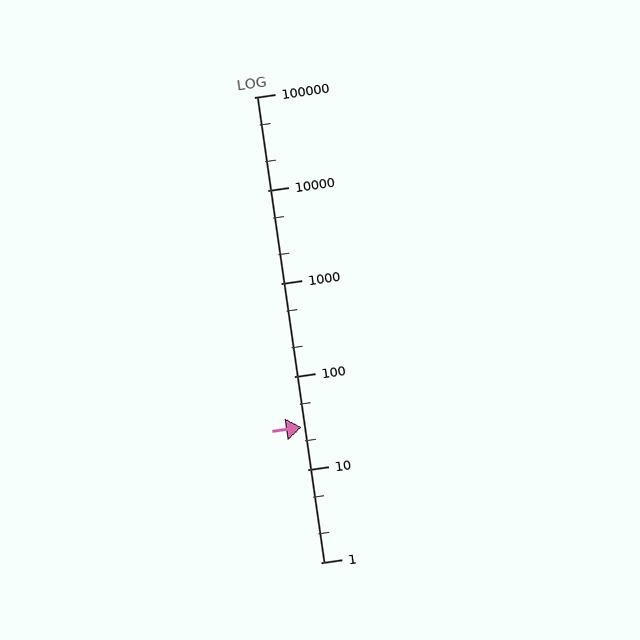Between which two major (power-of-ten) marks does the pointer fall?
The pointer is between 10 and 100.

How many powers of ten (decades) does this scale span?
The scale spans 5 decades, from 1 to 100000.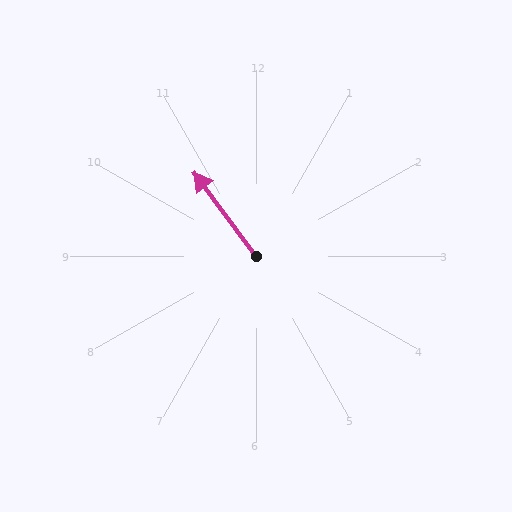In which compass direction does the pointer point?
Northwest.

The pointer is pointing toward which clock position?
Roughly 11 o'clock.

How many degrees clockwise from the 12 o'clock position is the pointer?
Approximately 324 degrees.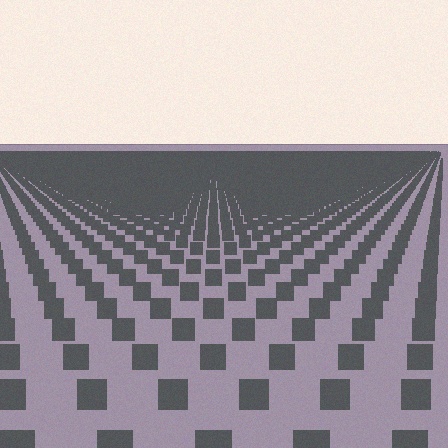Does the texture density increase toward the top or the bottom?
Density increases toward the top.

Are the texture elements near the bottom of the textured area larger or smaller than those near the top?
Larger. Near the bottom, elements are closer to the viewer and appear at a bigger on-screen size.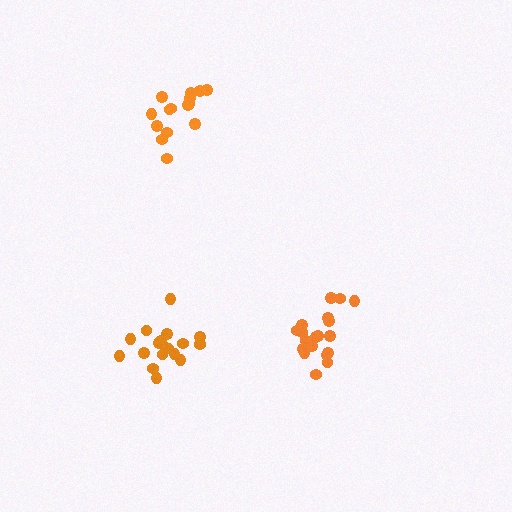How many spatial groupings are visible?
There are 3 spatial groupings.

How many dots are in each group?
Group 1: 19 dots, Group 2: 15 dots, Group 3: 18 dots (52 total).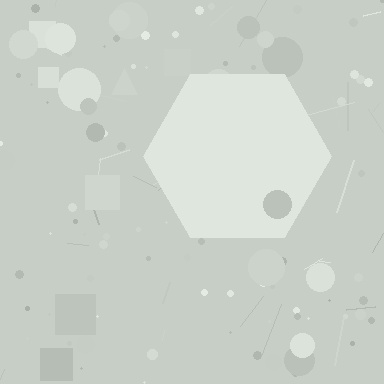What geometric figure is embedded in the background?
A hexagon is embedded in the background.